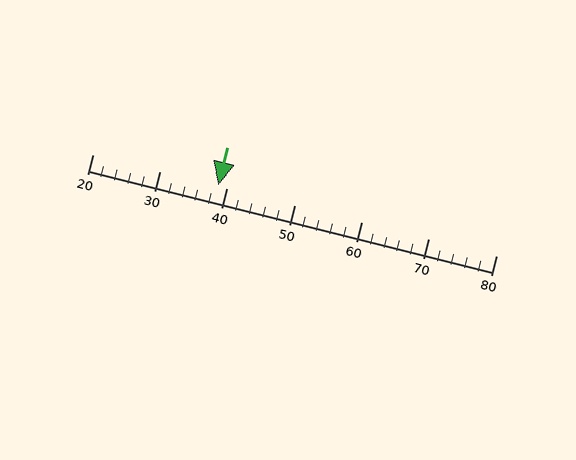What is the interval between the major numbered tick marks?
The major tick marks are spaced 10 units apart.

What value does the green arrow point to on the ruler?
The green arrow points to approximately 39.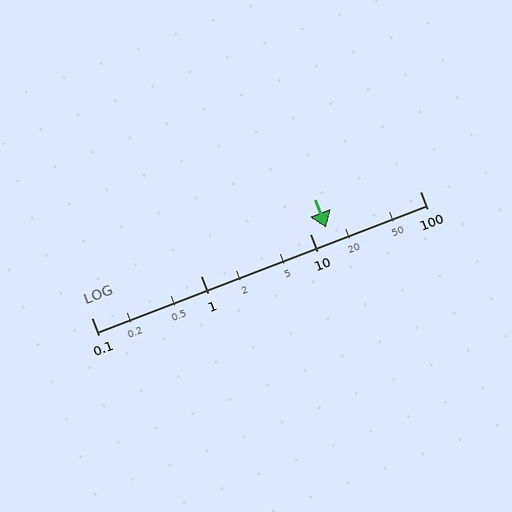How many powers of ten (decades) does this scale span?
The scale spans 3 decades, from 0.1 to 100.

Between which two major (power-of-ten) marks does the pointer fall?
The pointer is between 10 and 100.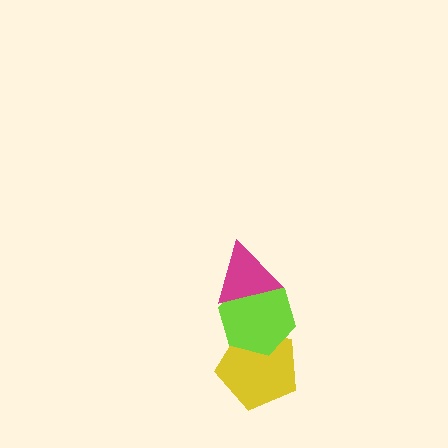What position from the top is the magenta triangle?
The magenta triangle is 1st from the top.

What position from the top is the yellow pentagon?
The yellow pentagon is 3rd from the top.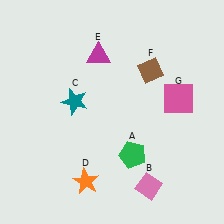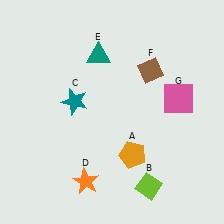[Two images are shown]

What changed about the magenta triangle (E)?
In Image 1, E is magenta. In Image 2, it changed to teal.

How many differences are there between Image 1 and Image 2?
There are 3 differences between the two images.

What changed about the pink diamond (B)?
In Image 1, B is pink. In Image 2, it changed to lime.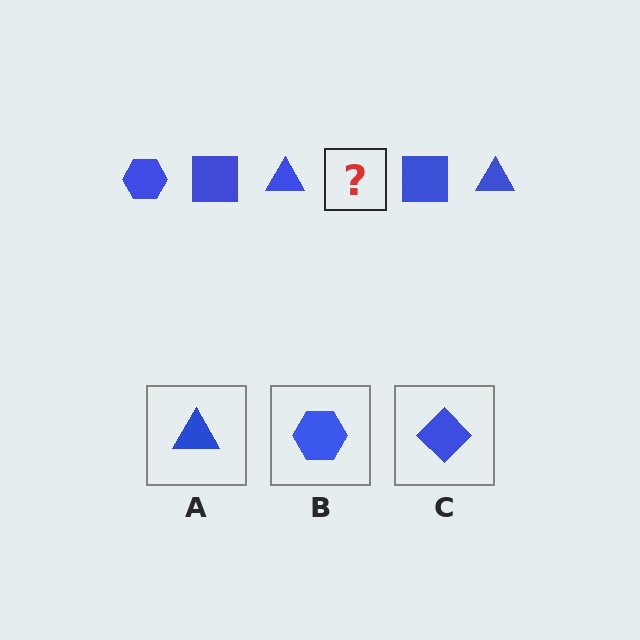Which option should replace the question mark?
Option B.